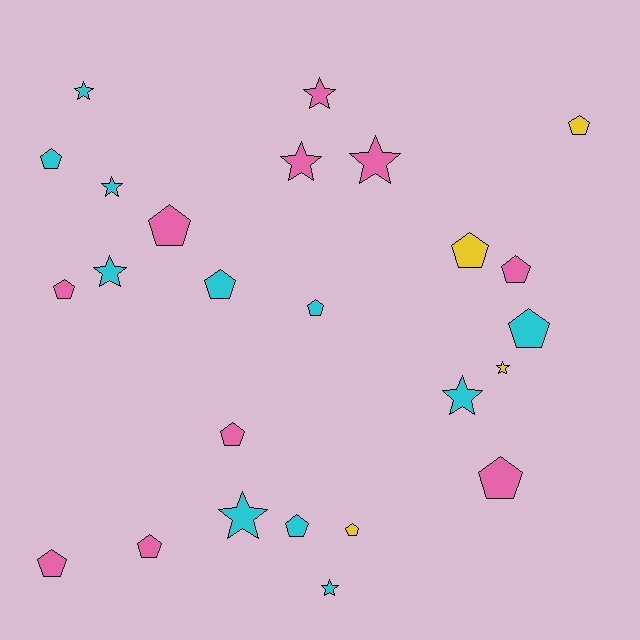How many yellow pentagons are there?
There are 3 yellow pentagons.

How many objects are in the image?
There are 25 objects.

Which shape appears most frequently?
Pentagon, with 15 objects.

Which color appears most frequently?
Cyan, with 11 objects.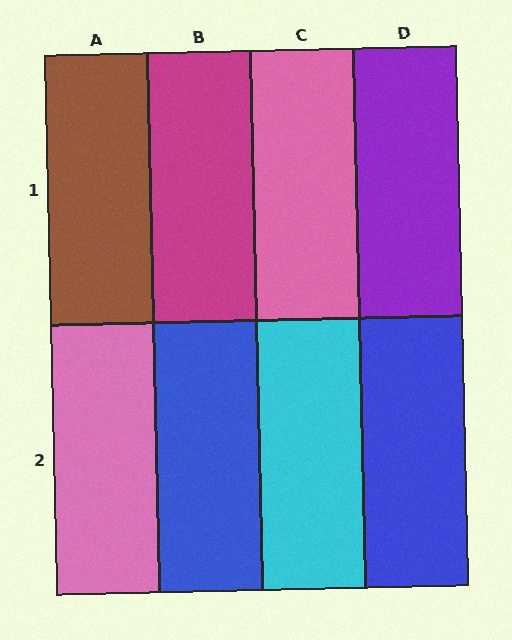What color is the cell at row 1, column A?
Brown.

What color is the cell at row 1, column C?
Pink.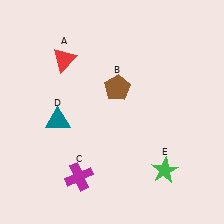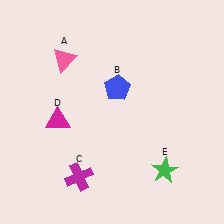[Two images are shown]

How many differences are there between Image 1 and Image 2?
There are 3 differences between the two images.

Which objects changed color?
A changed from red to pink. B changed from brown to blue. D changed from teal to magenta.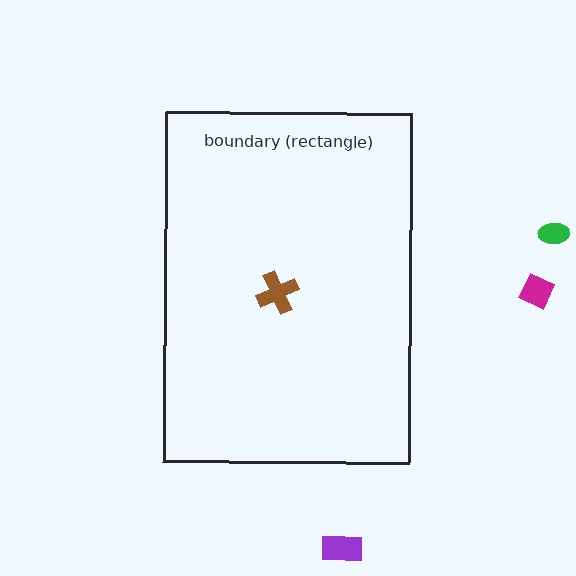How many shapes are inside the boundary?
1 inside, 3 outside.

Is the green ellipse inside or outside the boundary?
Outside.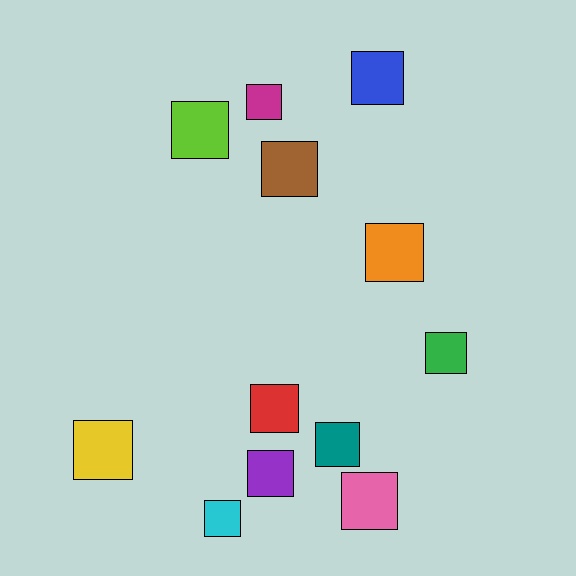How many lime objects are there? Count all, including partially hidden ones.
There is 1 lime object.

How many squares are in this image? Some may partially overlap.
There are 12 squares.